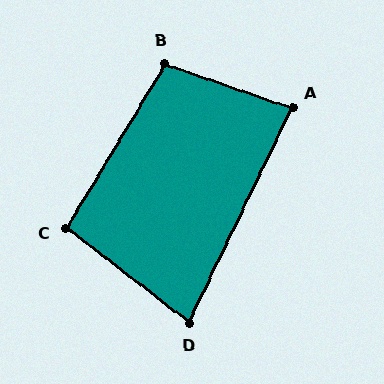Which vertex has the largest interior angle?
B, at approximately 102 degrees.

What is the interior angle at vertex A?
Approximately 83 degrees (acute).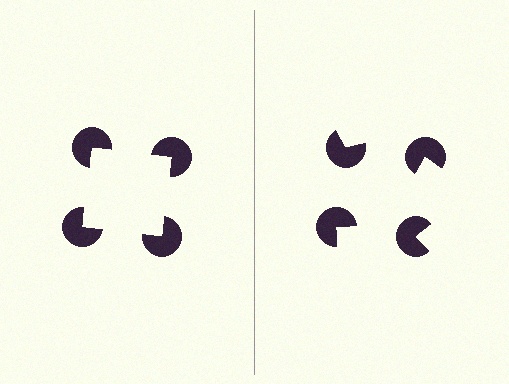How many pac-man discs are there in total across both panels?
8 — 4 on each side.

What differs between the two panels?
The pac-man discs are positioned identically on both sides; only the wedge orientations differ. On the left they align to a square; on the right they are misaligned.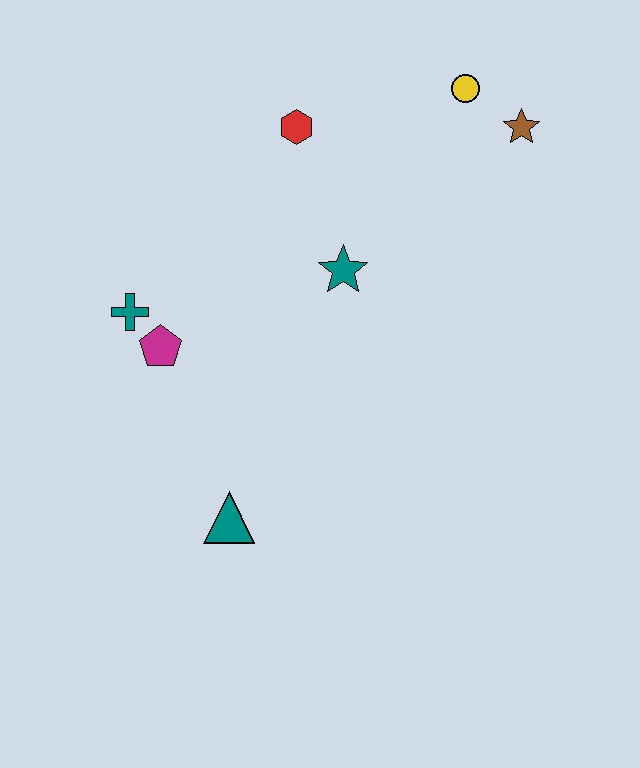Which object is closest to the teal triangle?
The magenta pentagon is closest to the teal triangle.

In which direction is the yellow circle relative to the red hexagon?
The yellow circle is to the right of the red hexagon.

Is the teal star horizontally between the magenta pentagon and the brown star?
Yes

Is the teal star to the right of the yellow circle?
No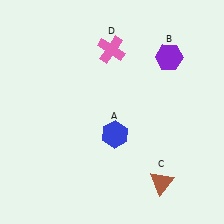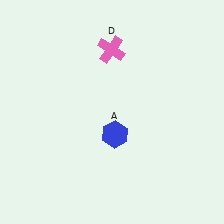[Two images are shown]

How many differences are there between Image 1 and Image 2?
There are 2 differences between the two images.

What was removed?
The purple hexagon (B), the brown triangle (C) were removed in Image 2.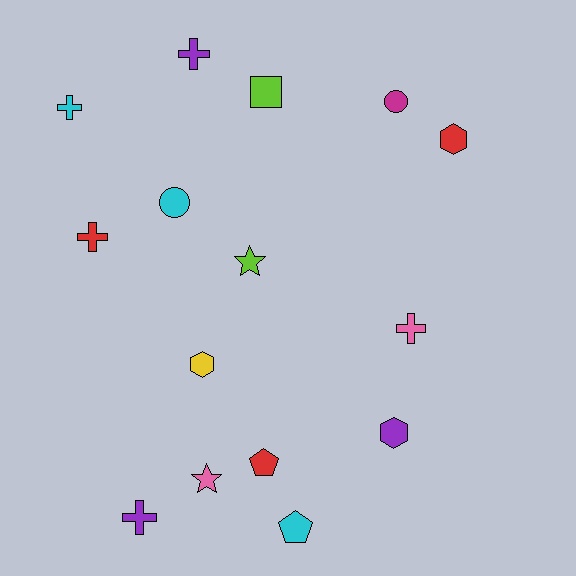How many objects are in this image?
There are 15 objects.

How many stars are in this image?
There are 2 stars.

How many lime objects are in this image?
There are 2 lime objects.